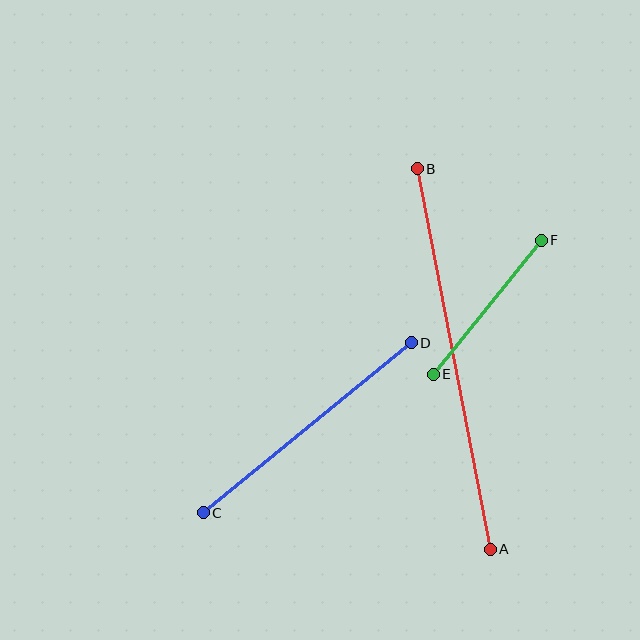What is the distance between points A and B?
The distance is approximately 387 pixels.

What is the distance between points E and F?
The distance is approximately 172 pixels.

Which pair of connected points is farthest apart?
Points A and B are farthest apart.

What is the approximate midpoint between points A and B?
The midpoint is at approximately (454, 359) pixels.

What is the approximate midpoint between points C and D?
The midpoint is at approximately (307, 428) pixels.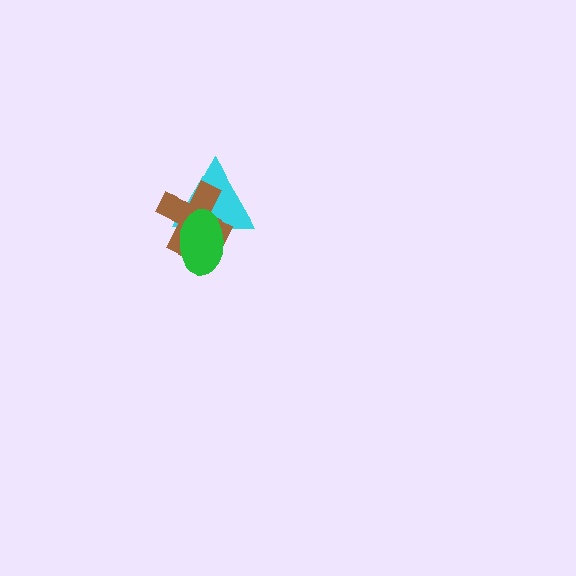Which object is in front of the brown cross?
The green ellipse is in front of the brown cross.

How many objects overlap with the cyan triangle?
2 objects overlap with the cyan triangle.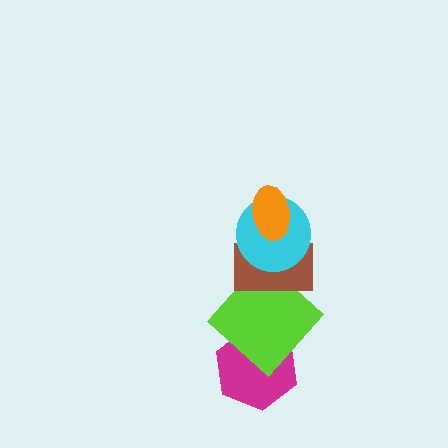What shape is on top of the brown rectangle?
The cyan circle is on top of the brown rectangle.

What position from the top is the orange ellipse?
The orange ellipse is 1st from the top.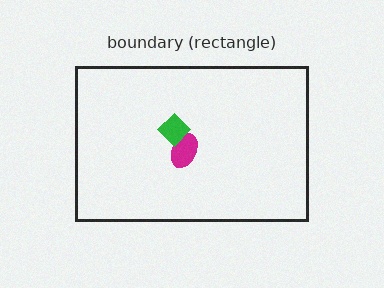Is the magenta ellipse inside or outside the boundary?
Inside.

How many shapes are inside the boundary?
2 inside, 0 outside.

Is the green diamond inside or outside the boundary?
Inside.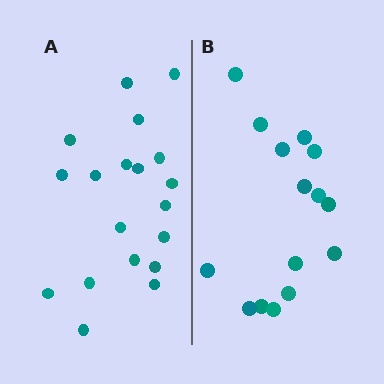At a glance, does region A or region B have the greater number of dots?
Region A (the left region) has more dots.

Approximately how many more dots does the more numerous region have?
Region A has about 4 more dots than region B.